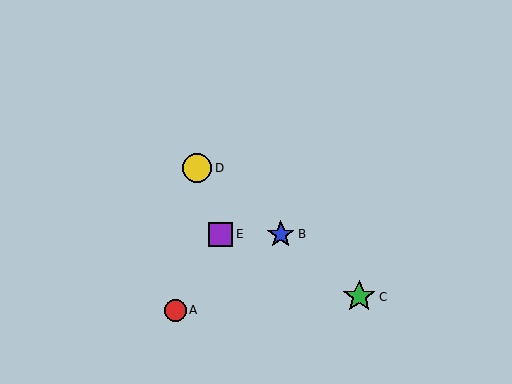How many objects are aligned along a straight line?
3 objects (B, C, D) are aligned along a straight line.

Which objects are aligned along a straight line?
Objects B, C, D are aligned along a straight line.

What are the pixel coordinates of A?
Object A is at (175, 310).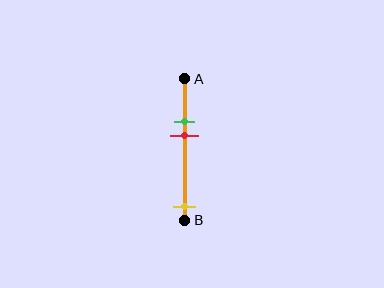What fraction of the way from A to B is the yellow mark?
The yellow mark is approximately 90% (0.9) of the way from A to B.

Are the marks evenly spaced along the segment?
No, the marks are not evenly spaced.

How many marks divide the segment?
There are 3 marks dividing the segment.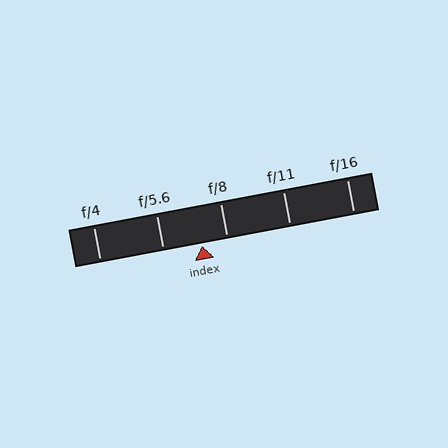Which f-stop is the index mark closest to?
The index mark is closest to f/8.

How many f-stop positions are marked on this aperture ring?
There are 5 f-stop positions marked.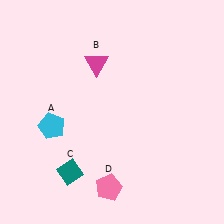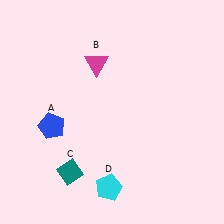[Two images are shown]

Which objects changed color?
A changed from cyan to blue. D changed from pink to cyan.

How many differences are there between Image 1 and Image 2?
There are 2 differences between the two images.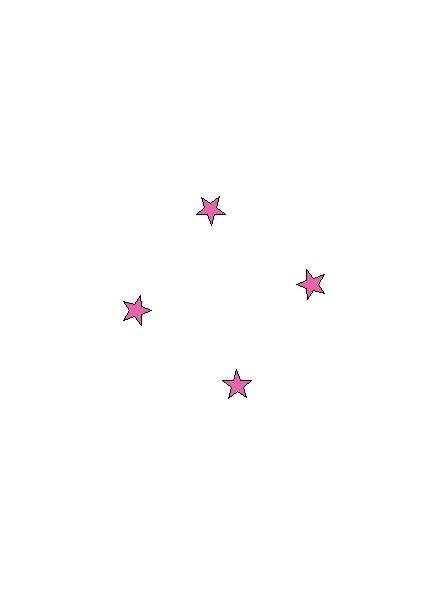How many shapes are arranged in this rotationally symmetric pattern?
There are 4 shapes, arranged in 4 groups of 1.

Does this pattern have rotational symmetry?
Yes, this pattern has 4-fold rotational symmetry. It looks the same after rotating 90 degrees around the center.